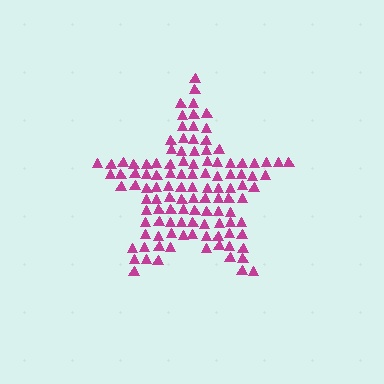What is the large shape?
The large shape is a star.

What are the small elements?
The small elements are triangles.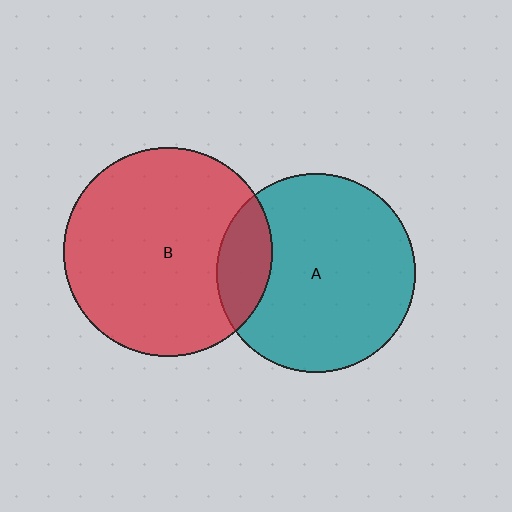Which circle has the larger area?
Circle B (red).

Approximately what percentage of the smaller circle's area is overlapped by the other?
Approximately 15%.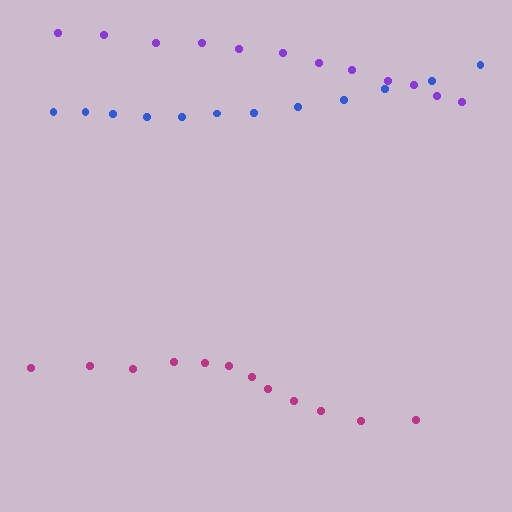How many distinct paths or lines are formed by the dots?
There are 3 distinct paths.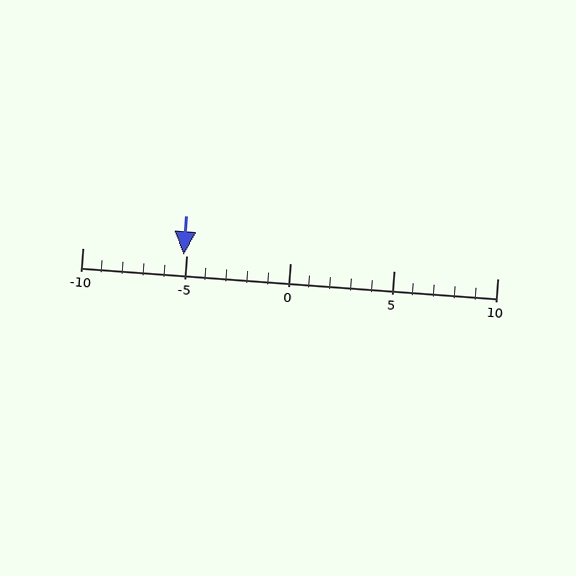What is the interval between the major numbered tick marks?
The major tick marks are spaced 5 units apart.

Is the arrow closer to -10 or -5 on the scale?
The arrow is closer to -5.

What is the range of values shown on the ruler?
The ruler shows values from -10 to 10.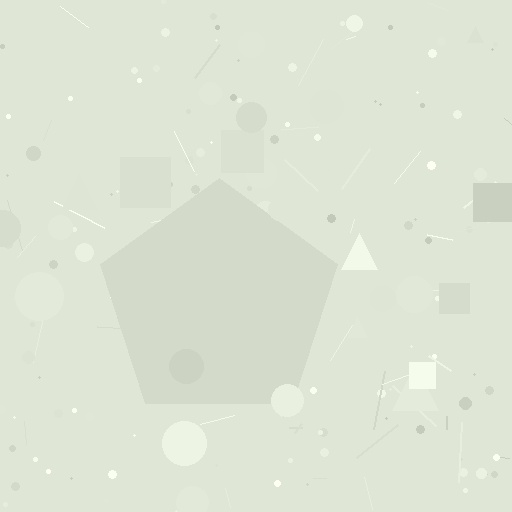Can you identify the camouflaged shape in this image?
The camouflaged shape is a pentagon.